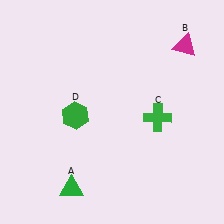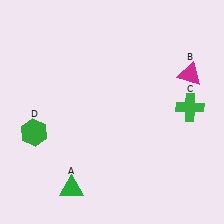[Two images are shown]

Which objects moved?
The objects that moved are: the magenta triangle (B), the green cross (C), the green hexagon (D).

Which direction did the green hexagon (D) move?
The green hexagon (D) moved left.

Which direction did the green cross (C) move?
The green cross (C) moved right.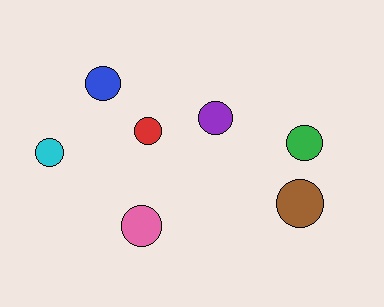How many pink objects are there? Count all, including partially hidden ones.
There is 1 pink object.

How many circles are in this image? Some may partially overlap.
There are 7 circles.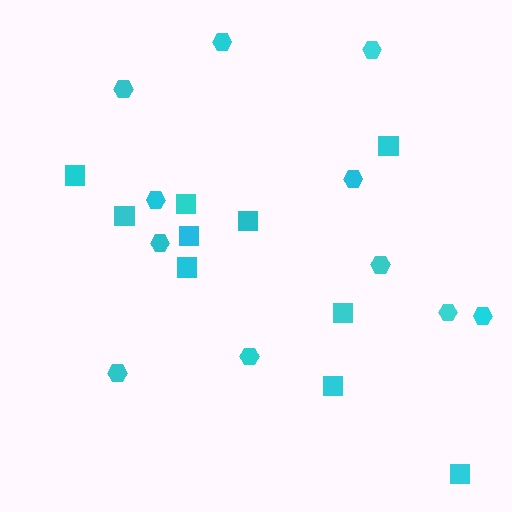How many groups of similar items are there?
There are 2 groups: one group of squares (10) and one group of hexagons (11).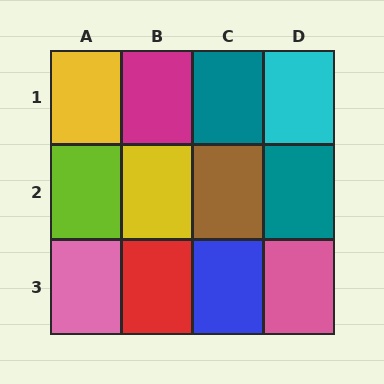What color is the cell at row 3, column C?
Blue.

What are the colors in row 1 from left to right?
Yellow, magenta, teal, cyan.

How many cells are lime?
1 cell is lime.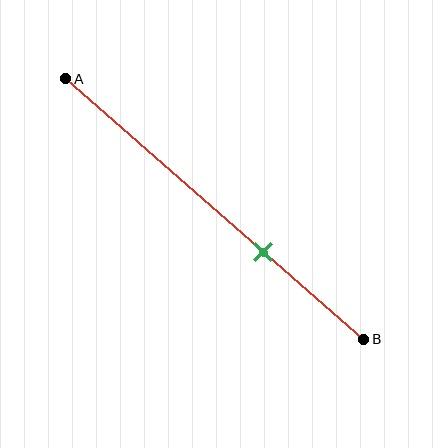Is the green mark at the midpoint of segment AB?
No, the mark is at about 65% from A, not at the 50% midpoint.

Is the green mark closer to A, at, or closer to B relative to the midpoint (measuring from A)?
The green mark is closer to point B than the midpoint of segment AB.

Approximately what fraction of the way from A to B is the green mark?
The green mark is approximately 65% of the way from A to B.